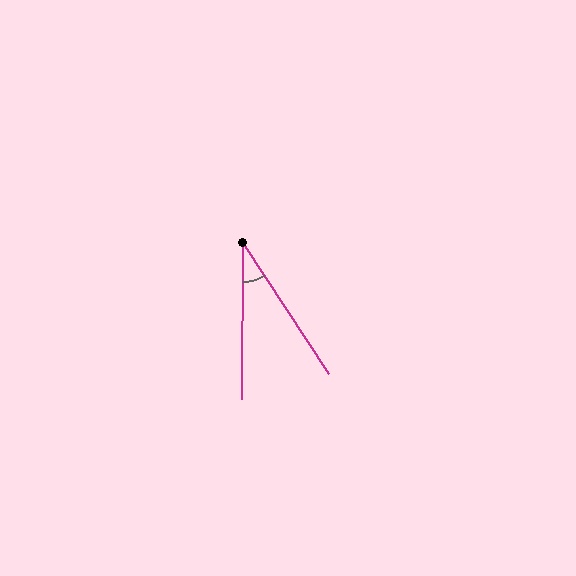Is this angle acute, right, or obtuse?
It is acute.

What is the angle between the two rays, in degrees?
Approximately 34 degrees.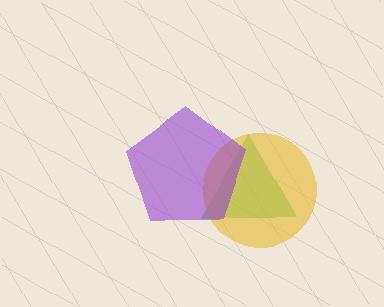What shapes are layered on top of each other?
The layered shapes are: a green triangle, a yellow circle, a purple pentagon.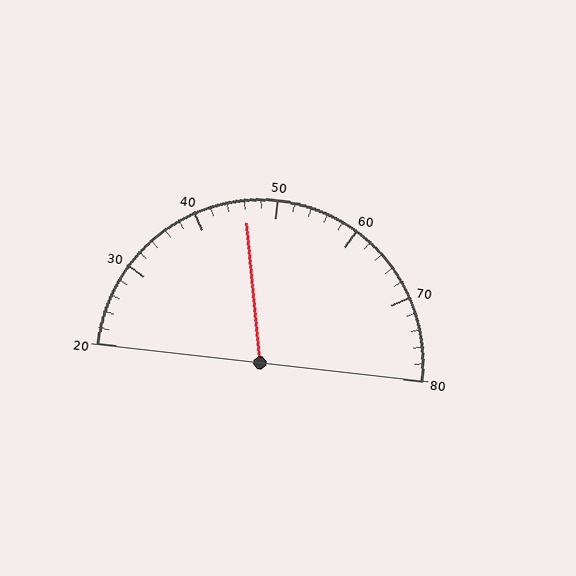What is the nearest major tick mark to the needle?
The nearest major tick mark is 50.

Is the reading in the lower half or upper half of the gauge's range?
The reading is in the lower half of the range (20 to 80).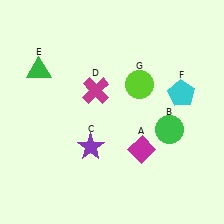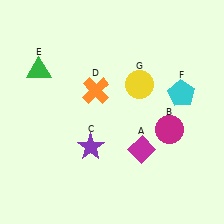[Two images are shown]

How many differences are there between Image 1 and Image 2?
There are 3 differences between the two images.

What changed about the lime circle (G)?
In Image 1, G is lime. In Image 2, it changed to yellow.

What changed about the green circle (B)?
In Image 1, B is green. In Image 2, it changed to magenta.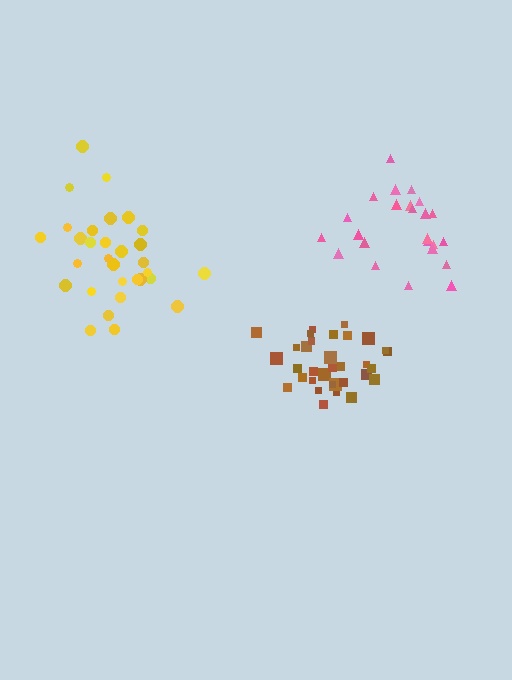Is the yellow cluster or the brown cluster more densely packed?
Brown.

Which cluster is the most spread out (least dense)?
Yellow.